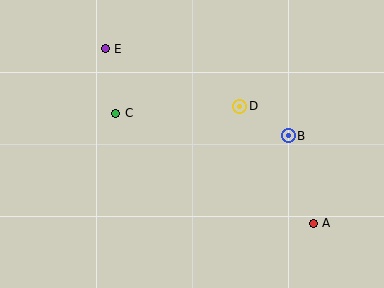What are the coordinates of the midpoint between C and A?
The midpoint between C and A is at (214, 168).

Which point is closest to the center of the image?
Point D at (240, 106) is closest to the center.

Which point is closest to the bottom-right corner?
Point A is closest to the bottom-right corner.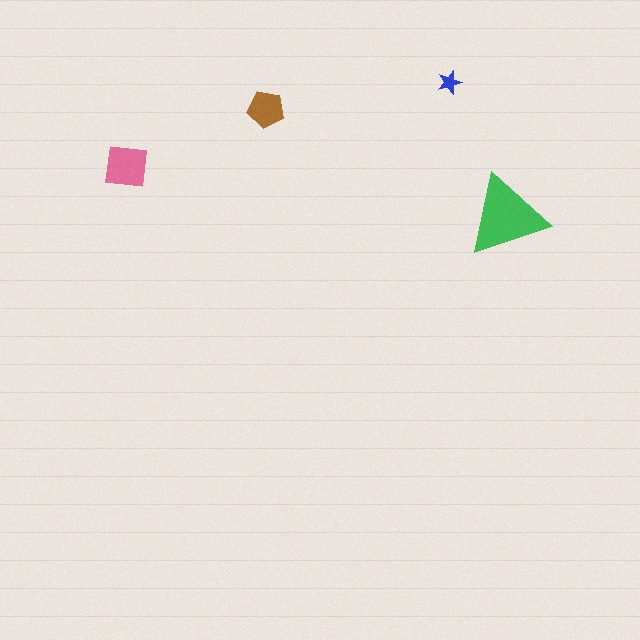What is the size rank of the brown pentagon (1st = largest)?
3rd.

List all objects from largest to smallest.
The green triangle, the pink square, the brown pentagon, the blue star.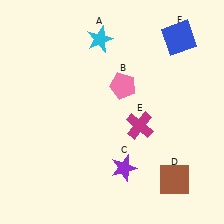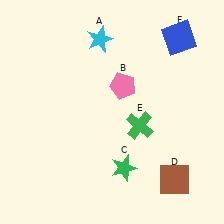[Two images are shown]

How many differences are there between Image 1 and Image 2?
There are 2 differences between the two images.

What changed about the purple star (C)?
In Image 1, C is purple. In Image 2, it changed to green.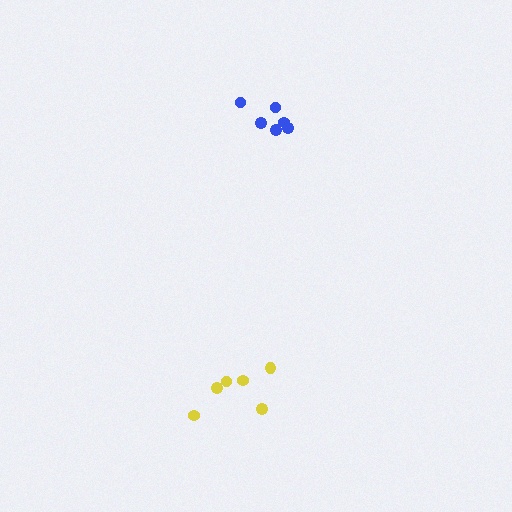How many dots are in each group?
Group 1: 6 dots, Group 2: 6 dots (12 total).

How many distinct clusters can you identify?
There are 2 distinct clusters.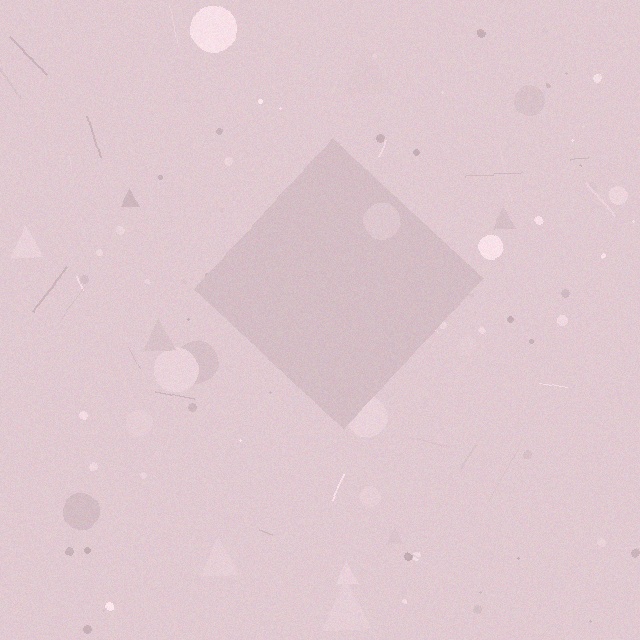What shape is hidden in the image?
A diamond is hidden in the image.